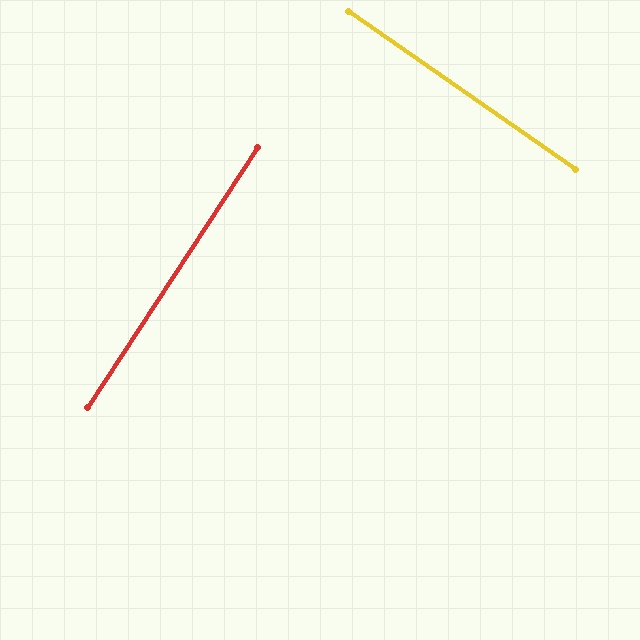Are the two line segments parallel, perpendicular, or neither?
Perpendicular — they meet at approximately 88°.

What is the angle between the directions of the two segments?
Approximately 88 degrees.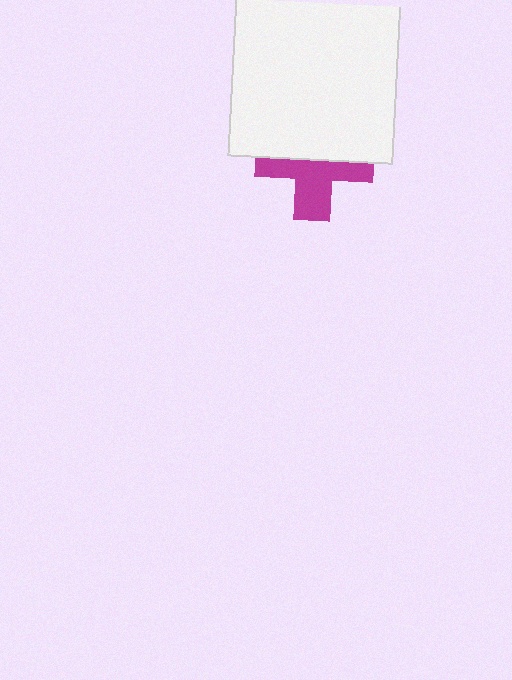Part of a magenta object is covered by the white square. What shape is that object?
It is a cross.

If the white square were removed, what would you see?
You would see the complete magenta cross.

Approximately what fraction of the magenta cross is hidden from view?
Roughly 47% of the magenta cross is hidden behind the white square.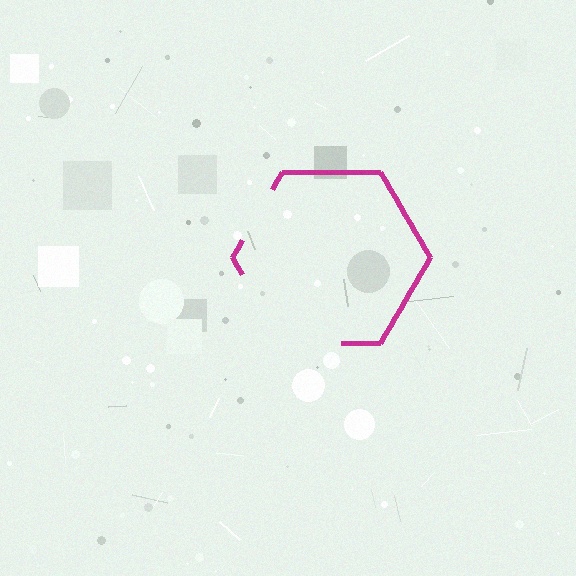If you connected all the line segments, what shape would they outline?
They would outline a hexagon.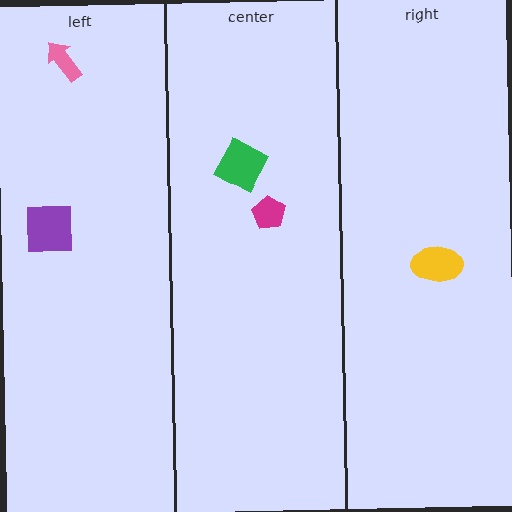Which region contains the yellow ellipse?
The right region.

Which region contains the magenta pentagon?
The center region.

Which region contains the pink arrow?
The left region.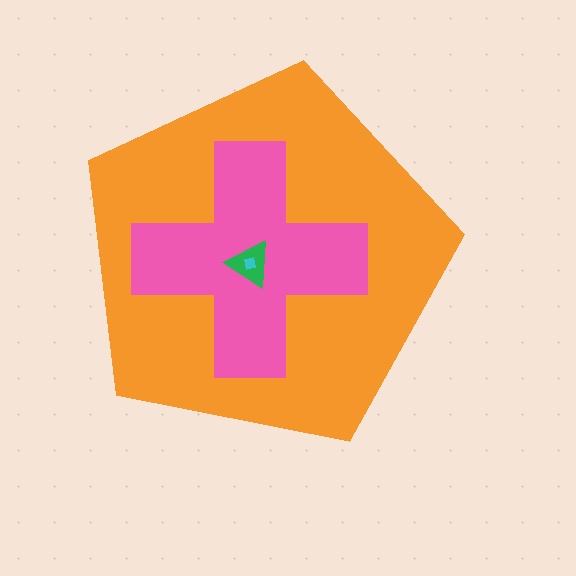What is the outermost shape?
The orange pentagon.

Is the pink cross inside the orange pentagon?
Yes.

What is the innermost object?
The cyan square.